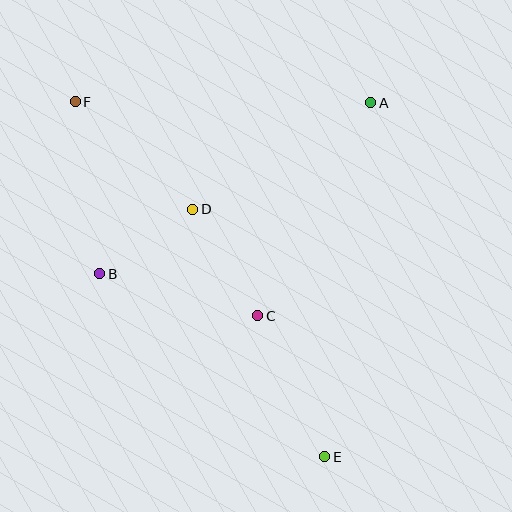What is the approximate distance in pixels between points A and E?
The distance between A and E is approximately 357 pixels.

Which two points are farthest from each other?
Points E and F are farthest from each other.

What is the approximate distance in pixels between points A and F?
The distance between A and F is approximately 296 pixels.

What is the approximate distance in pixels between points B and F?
The distance between B and F is approximately 174 pixels.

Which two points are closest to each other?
Points B and D are closest to each other.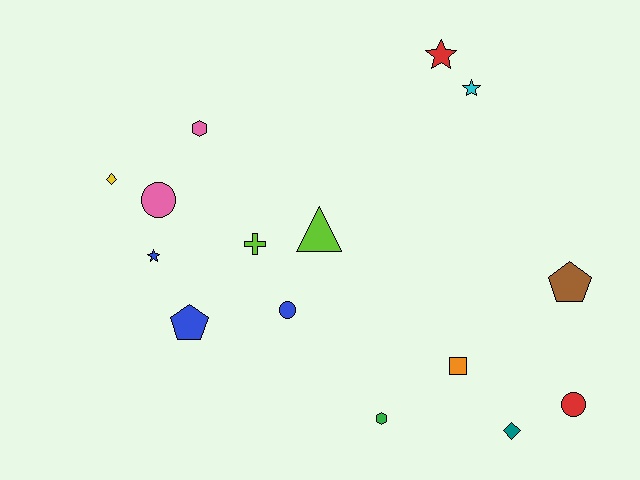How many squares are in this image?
There is 1 square.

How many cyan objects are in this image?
There is 1 cyan object.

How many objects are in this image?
There are 15 objects.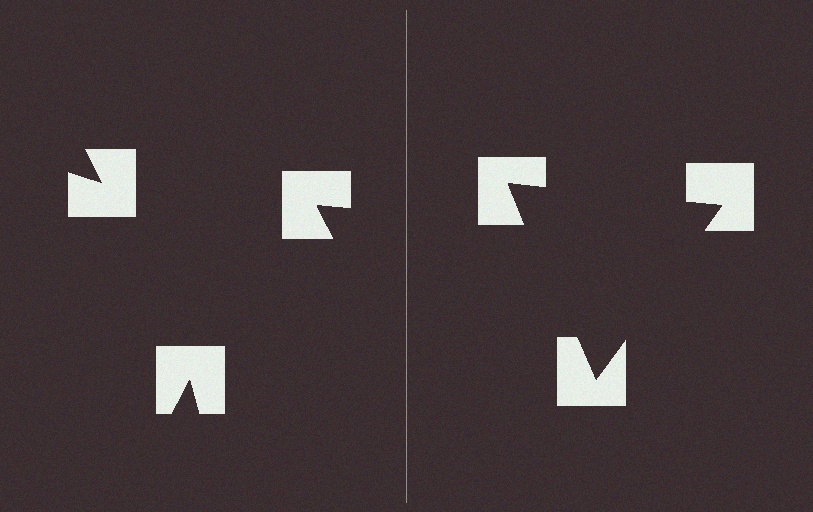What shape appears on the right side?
An illusory triangle.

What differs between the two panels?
The notched squares are positioned identically on both sides; only the wedge orientations differ. On the right they align to a triangle; on the left they are misaligned.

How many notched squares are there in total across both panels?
6 — 3 on each side.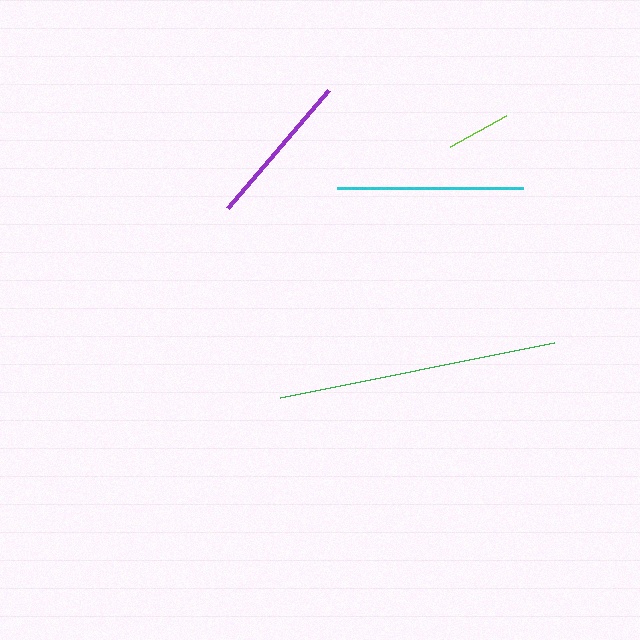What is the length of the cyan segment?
The cyan segment is approximately 186 pixels long.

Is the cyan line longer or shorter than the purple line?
The cyan line is longer than the purple line.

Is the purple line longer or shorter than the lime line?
The purple line is longer than the lime line.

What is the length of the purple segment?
The purple segment is approximately 155 pixels long.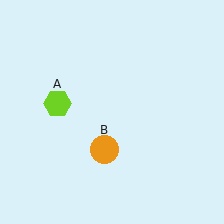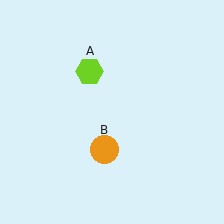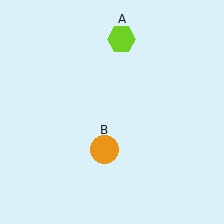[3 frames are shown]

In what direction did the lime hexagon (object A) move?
The lime hexagon (object A) moved up and to the right.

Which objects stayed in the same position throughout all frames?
Orange circle (object B) remained stationary.